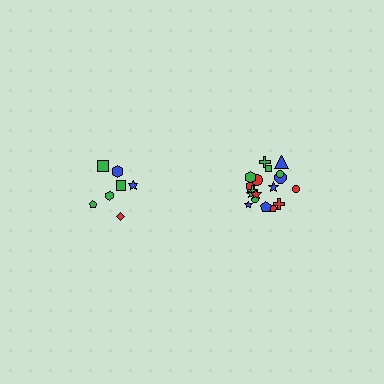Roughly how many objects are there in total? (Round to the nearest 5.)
Roughly 25 objects in total.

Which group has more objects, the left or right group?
The right group.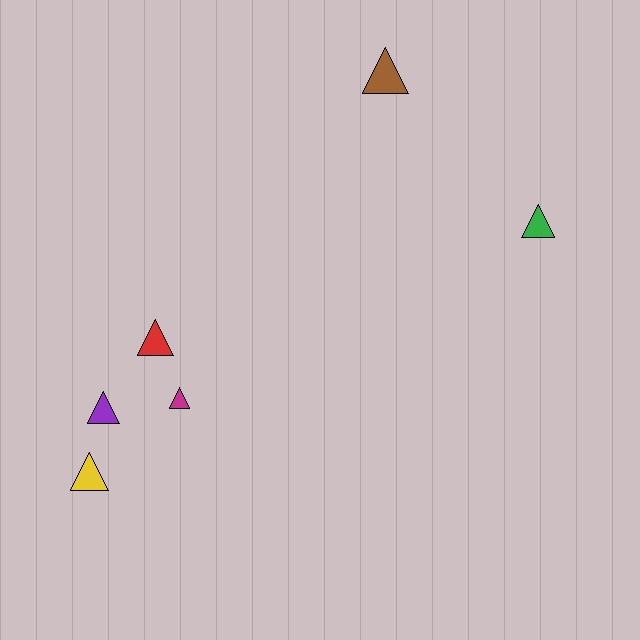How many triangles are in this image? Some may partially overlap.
There are 6 triangles.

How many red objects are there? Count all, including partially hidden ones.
There is 1 red object.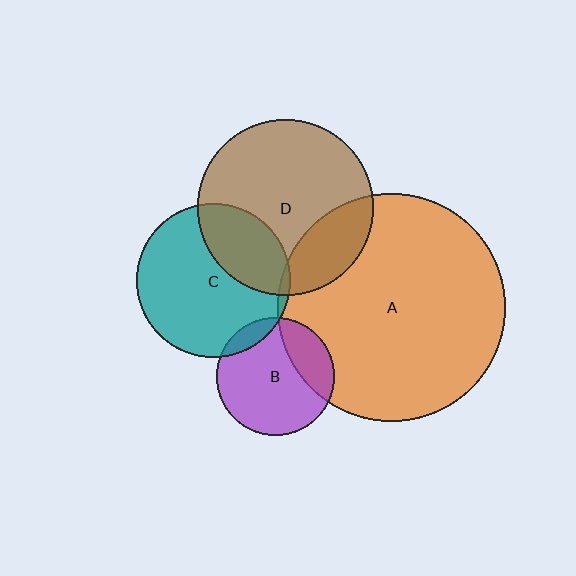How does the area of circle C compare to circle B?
Approximately 1.7 times.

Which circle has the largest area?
Circle A (orange).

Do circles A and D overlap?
Yes.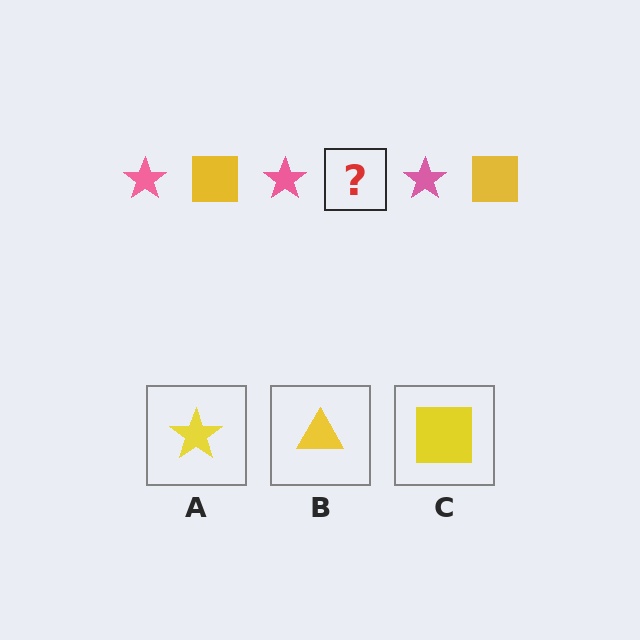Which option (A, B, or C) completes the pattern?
C.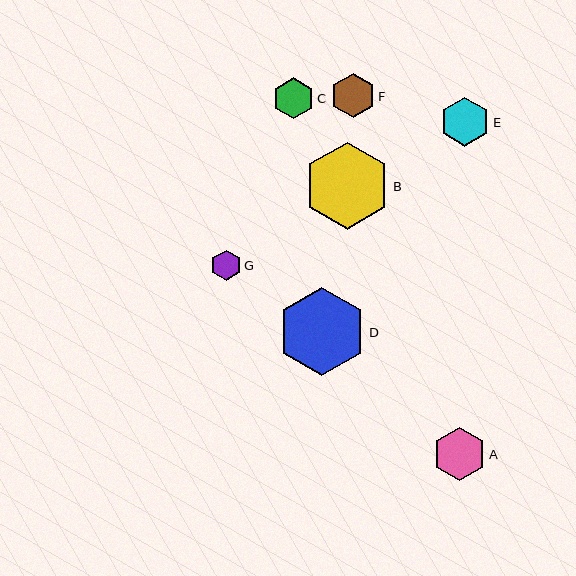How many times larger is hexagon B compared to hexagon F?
Hexagon B is approximately 2.0 times the size of hexagon F.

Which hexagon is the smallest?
Hexagon G is the smallest with a size of approximately 30 pixels.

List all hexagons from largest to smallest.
From largest to smallest: D, B, A, E, F, C, G.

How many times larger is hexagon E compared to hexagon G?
Hexagon E is approximately 1.6 times the size of hexagon G.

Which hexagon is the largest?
Hexagon D is the largest with a size of approximately 88 pixels.